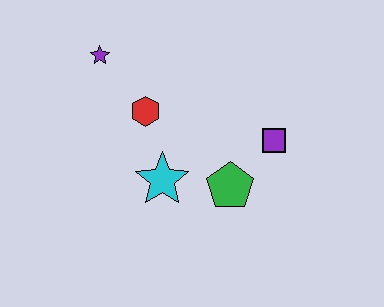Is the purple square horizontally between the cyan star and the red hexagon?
No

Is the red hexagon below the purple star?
Yes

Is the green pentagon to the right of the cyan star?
Yes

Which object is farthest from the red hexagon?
The purple square is farthest from the red hexagon.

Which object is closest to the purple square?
The green pentagon is closest to the purple square.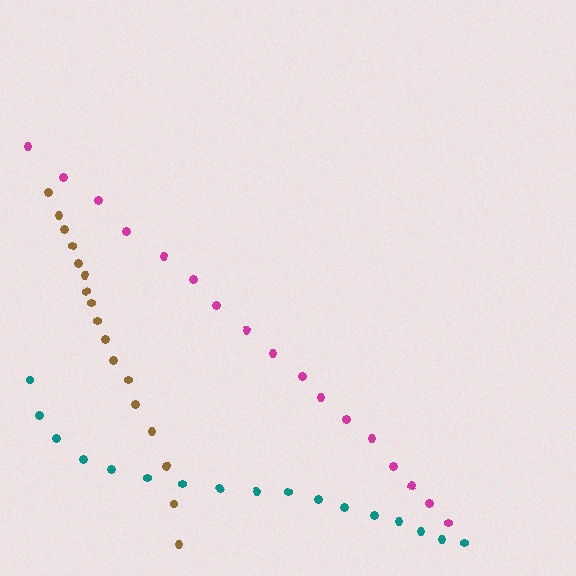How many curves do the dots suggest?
There are 3 distinct paths.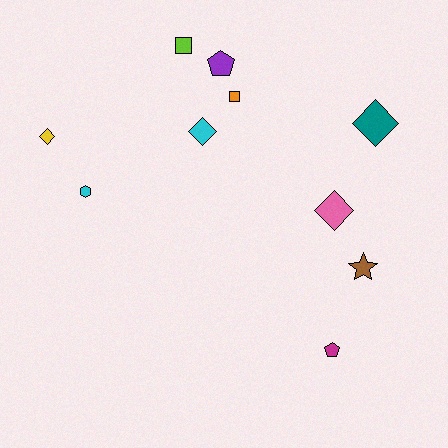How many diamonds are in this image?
There are 4 diamonds.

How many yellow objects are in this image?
There is 1 yellow object.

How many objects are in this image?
There are 10 objects.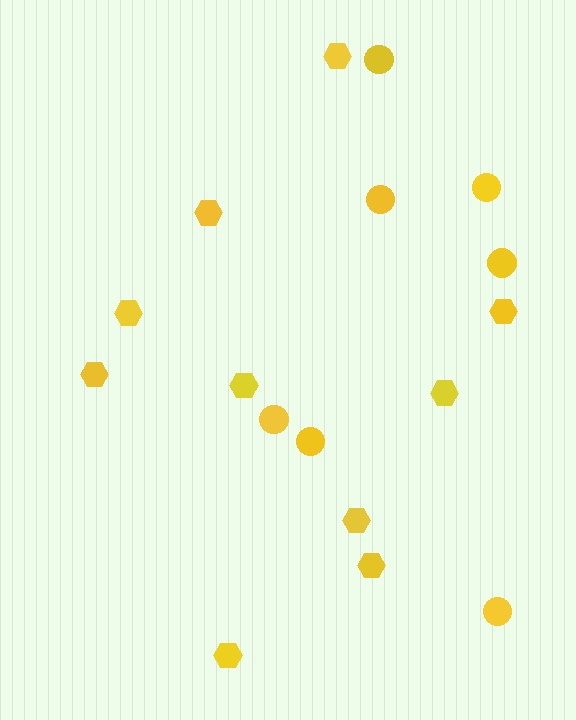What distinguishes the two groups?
There are 2 groups: one group of hexagons (10) and one group of circles (7).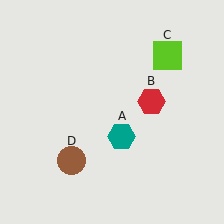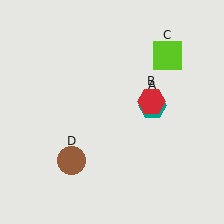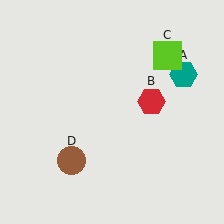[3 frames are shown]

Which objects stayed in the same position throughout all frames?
Red hexagon (object B) and lime square (object C) and brown circle (object D) remained stationary.